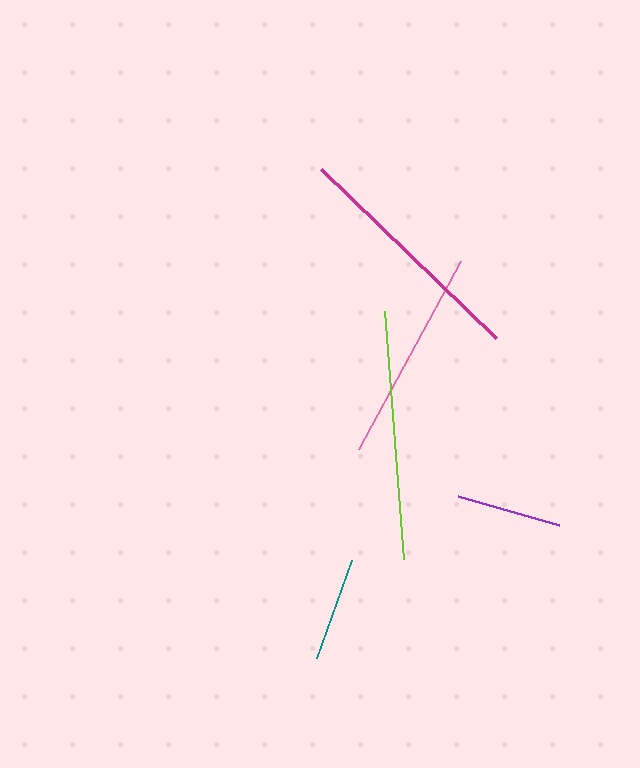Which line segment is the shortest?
The teal line is the shortest at approximately 104 pixels.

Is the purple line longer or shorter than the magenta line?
The magenta line is longer than the purple line.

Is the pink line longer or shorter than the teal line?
The pink line is longer than the teal line.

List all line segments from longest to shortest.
From longest to shortest: lime, magenta, pink, purple, teal.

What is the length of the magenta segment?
The magenta segment is approximately 244 pixels long.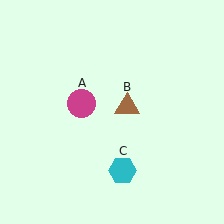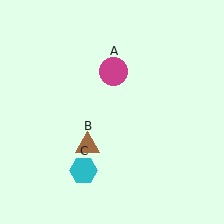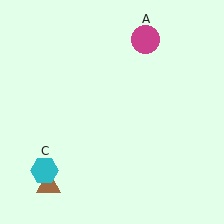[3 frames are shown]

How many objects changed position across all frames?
3 objects changed position: magenta circle (object A), brown triangle (object B), cyan hexagon (object C).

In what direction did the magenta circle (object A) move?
The magenta circle (object A) moved up and to the right.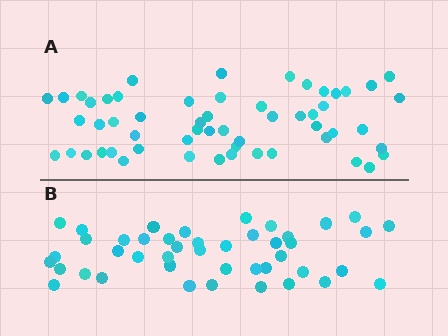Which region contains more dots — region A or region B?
Region A (the top region) has more dots.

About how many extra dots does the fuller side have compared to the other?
Region A has roughly 12 or so more dots than region B.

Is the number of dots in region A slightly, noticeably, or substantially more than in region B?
Region A has noticeably more, but not dramatically so. The ratio is roughly 1.3 to 1.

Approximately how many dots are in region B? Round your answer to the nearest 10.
About 40 dots. (The exact count is 44, which rounds to 40.)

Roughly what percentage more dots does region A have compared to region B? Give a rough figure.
About 25% more.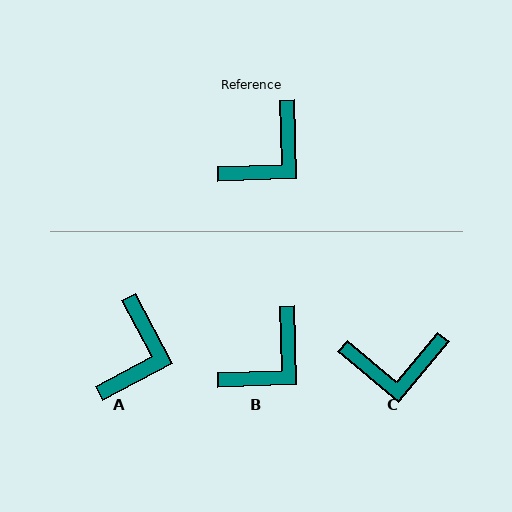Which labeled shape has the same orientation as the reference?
B.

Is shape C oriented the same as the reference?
No, it is off by about 42 degrees.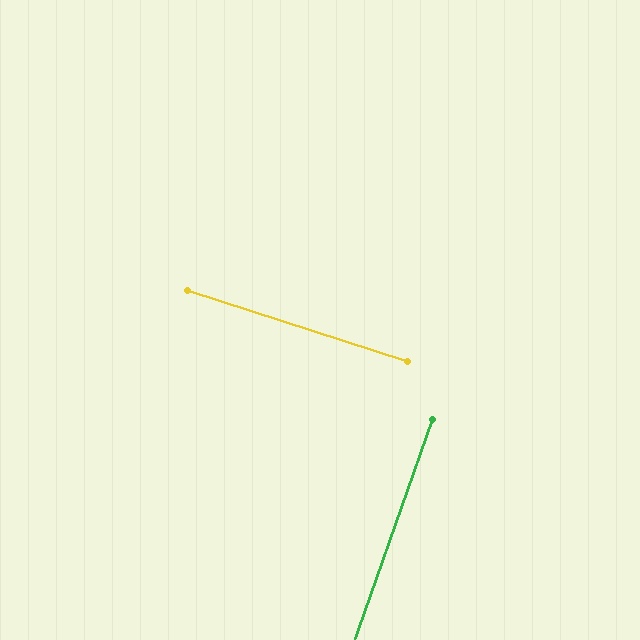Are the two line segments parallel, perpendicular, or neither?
Perpendicular — they meet at approximately 88°.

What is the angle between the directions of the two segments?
Approximately 88 degrees.